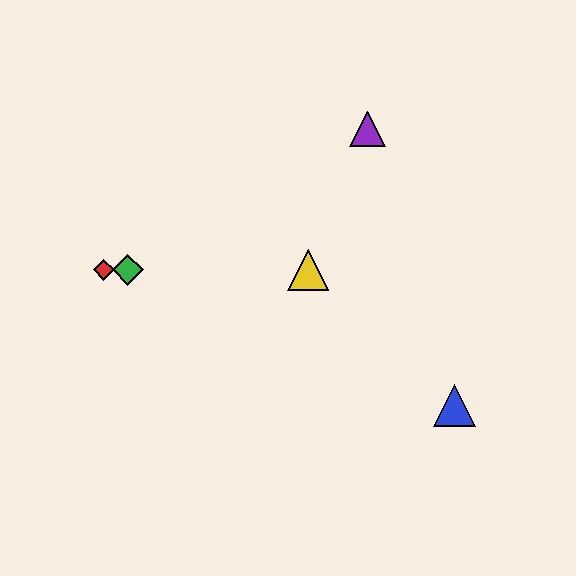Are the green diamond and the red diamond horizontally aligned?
Yes, both are at y≈270.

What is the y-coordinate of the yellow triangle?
The yellow triangle is at y≈270.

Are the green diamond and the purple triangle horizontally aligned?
No, the green diamond is at y≈270 and the purple triangle is at y≈129.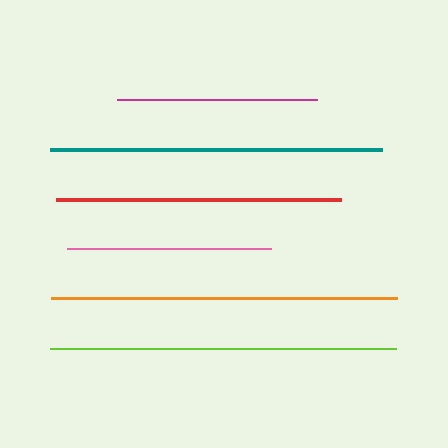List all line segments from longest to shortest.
From longest to shortest: orange, lime, teal, red, pink, magenta.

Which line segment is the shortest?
The magenta line is the shortest at approximately 200 pixels.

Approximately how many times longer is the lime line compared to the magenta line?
The lime line is approximately 1.7 times the length of the magenta line.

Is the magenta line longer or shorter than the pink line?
The pink line is longer than the magenta line.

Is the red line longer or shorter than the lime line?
The lime line is longer than the red line.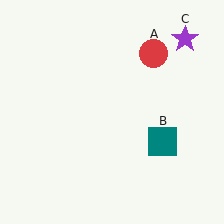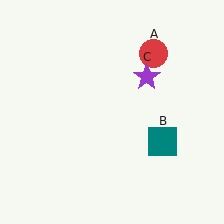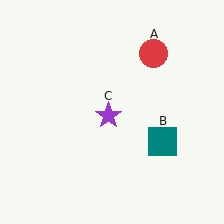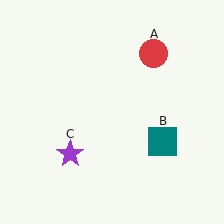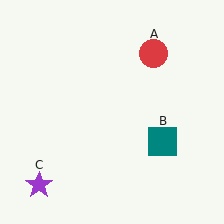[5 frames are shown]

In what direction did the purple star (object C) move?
The purple star (object C) moved down and to the left.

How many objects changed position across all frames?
1 object changed position: purple star (object C).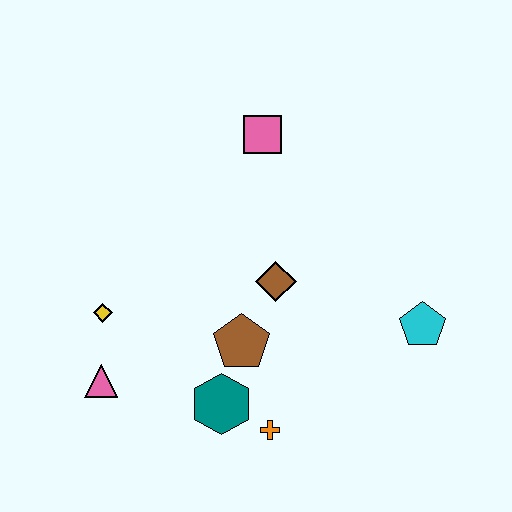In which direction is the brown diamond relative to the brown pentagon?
The brown diamond is above the brown pentagon.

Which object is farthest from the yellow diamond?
The cyan pentagon is farthest from the yellow diamond.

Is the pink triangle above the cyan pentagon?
No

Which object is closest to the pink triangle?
The yellow diamond is closest to the pink triangle.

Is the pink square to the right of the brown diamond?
No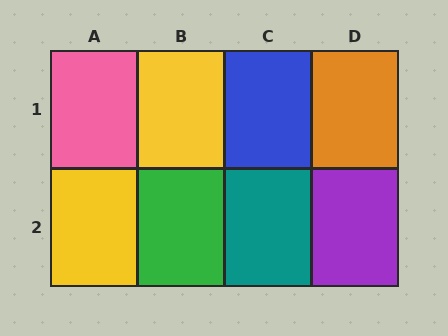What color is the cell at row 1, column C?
Blue.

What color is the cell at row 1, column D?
Orange.